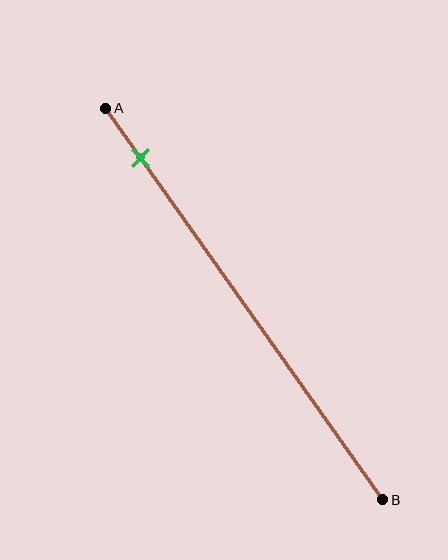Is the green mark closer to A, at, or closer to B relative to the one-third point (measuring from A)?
The green mark is closer to point A than the one-third point of segment AB.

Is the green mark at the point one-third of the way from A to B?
No, the mark is at about 15% from A, not at the 33% one-third point.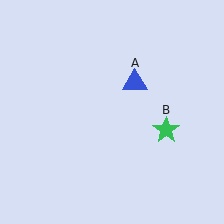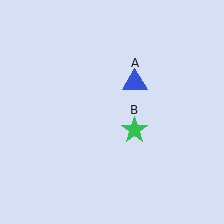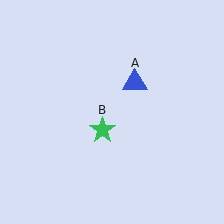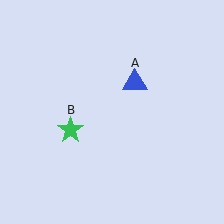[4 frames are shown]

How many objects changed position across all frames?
1 object changed position: green star (object B).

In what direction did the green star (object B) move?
The green star (object B) moved left.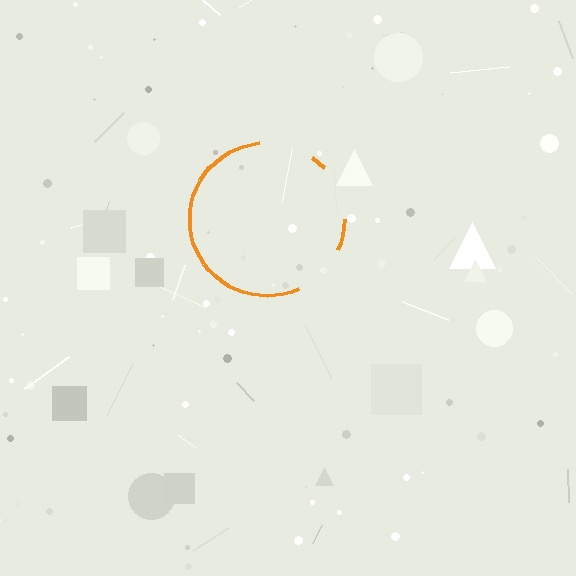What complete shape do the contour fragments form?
The contour fragments form a circle.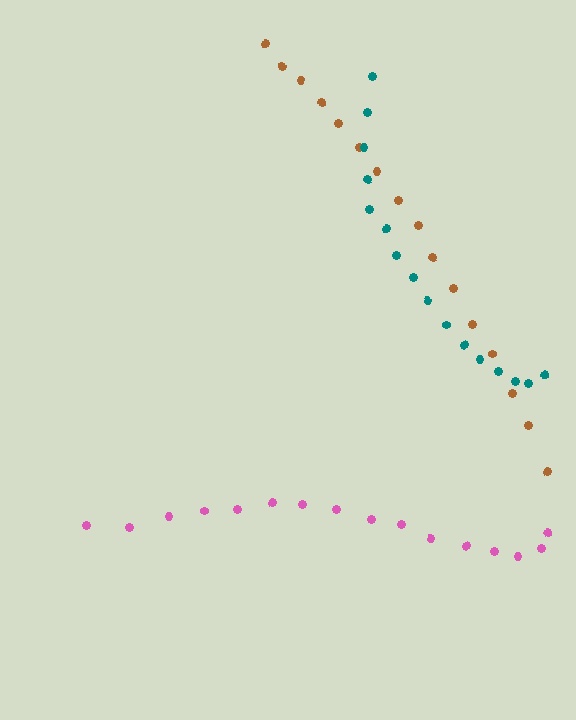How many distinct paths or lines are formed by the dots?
There are 3 distinct paths.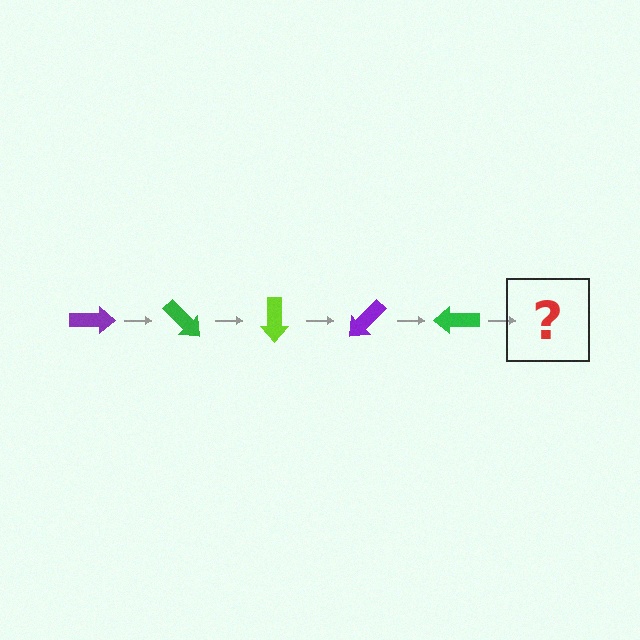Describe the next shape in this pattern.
It should be a lime arrow, rotated 225 degrees from the start.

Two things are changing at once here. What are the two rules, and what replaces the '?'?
The two rules are that it rotates 45 degrees each step and the color cycles through purple, green, and lime. The '?' should be a lime arrow, rotated 225 degrees from the start.